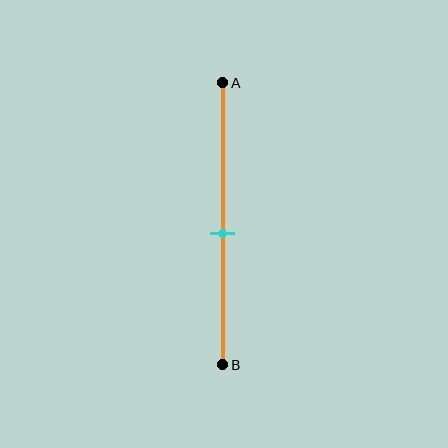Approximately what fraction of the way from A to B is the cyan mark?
The cyan mark is approximately 55% of the way from A to B.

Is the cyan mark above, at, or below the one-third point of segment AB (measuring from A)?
The cyan mark is below the one-third point of segment AB.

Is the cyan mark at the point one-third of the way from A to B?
No, the mark is at about 55% from A, not at the 33% one-third point.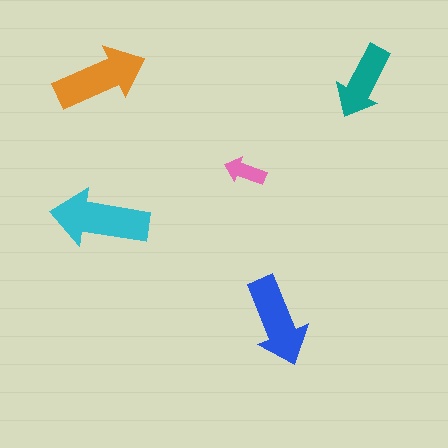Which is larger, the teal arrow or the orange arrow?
The orange one.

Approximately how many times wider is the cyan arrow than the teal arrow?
About 1.5 times wider.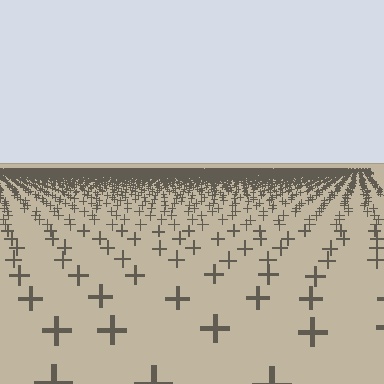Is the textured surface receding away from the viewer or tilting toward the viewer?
The surface is receding away from the viewer. Texture elements get smaller and denser toward the top.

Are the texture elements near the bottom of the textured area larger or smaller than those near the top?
Larger. Near the bottom, elements are closer to the viewer and appear at a bigger on-screen size.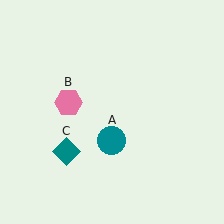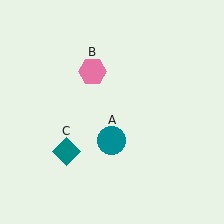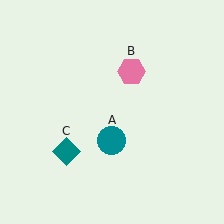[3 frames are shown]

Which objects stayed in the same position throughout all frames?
Teal circle (object A) and teal diamond (object C) remained stationary.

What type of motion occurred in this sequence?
The pink hexagon (object B) rotated clockwise around the center of the scene.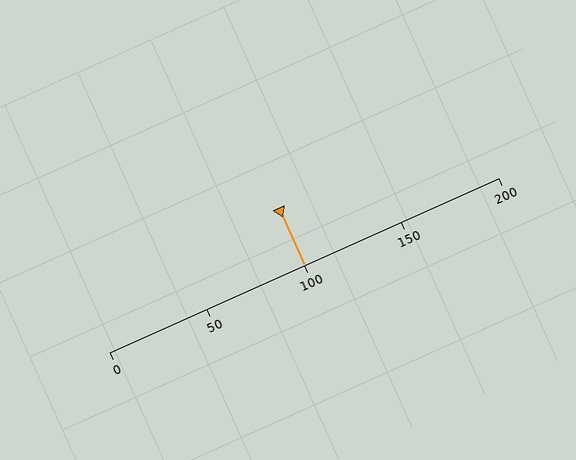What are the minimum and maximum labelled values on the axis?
The axis runs from 0 to 200.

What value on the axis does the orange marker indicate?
The marker indicates approximately 100.